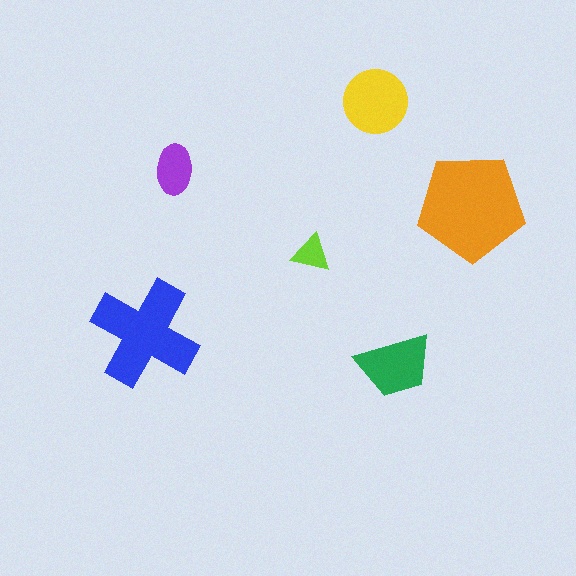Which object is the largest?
The orange pentagon.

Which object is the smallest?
The lime triangle.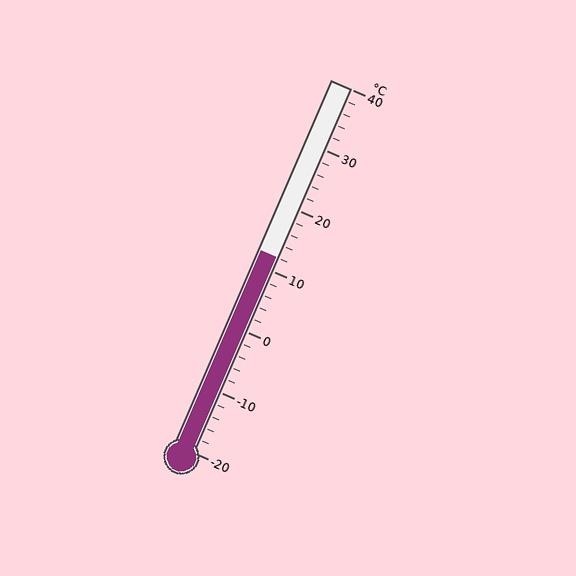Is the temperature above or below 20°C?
The temperature is below 20°C.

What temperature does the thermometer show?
The thermometer shows approximately 12°C.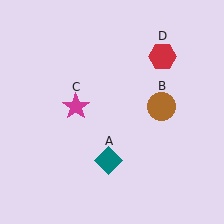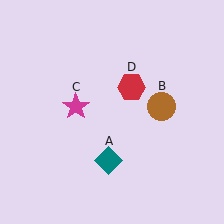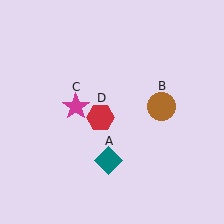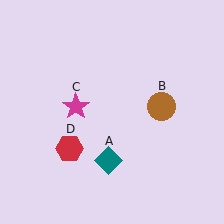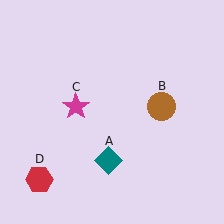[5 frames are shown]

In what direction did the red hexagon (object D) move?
The red hexagon (object D) moved down and to the left.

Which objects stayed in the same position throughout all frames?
Teal diamond (object A) and brown circle (object B) and magenta star (object C) remained stationary.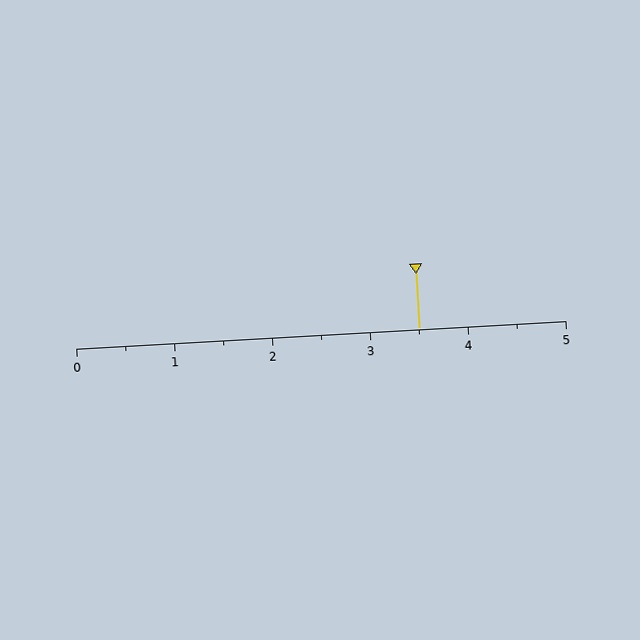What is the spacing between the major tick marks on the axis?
The major ticks are spaced 1 apart.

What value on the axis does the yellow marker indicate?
The marker indicates approximately 3.5.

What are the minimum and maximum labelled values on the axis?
The axis runs from 0 to 5.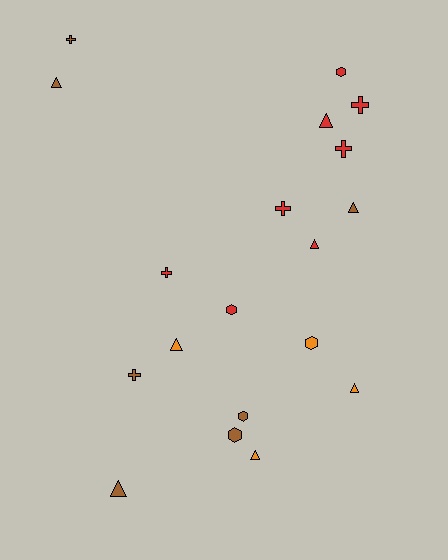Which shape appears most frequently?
Triangle, with 8 objects.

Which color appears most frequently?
Red, with 8 objects.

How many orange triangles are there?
There are 3 orange triangles.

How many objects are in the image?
There are 19 objects.